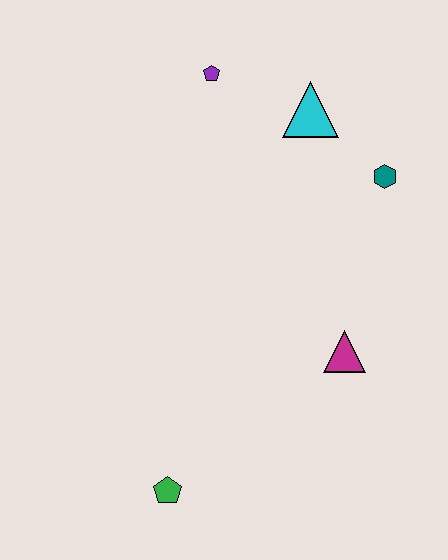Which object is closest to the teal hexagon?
The cyan triangle is closest to the teal hexagon.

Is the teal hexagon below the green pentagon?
No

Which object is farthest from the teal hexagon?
The green pentagon is farthest from the teal hexagon.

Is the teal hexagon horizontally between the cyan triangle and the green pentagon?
No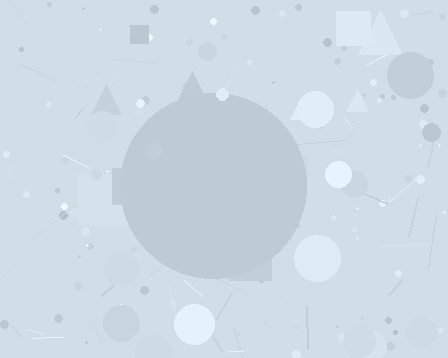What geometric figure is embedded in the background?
A circle is embedded in the background.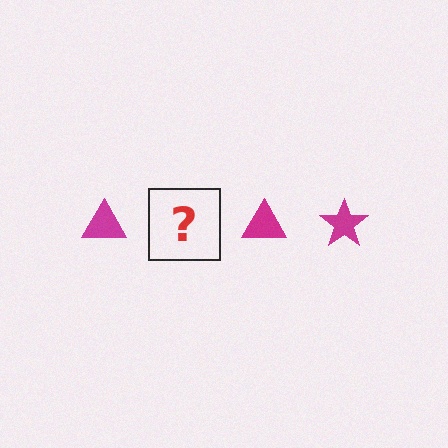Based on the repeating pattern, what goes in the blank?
The blank should be a magenta star.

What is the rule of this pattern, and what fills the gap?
The rule is that the pattern cycles through triangle, star shapes in magenta. The gap should be filled with a magenta star.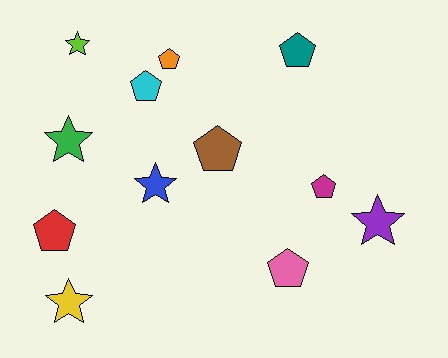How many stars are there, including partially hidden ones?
There are 5 stars.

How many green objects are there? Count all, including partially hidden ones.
There is 1 green object.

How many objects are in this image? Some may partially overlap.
There are 12 objects.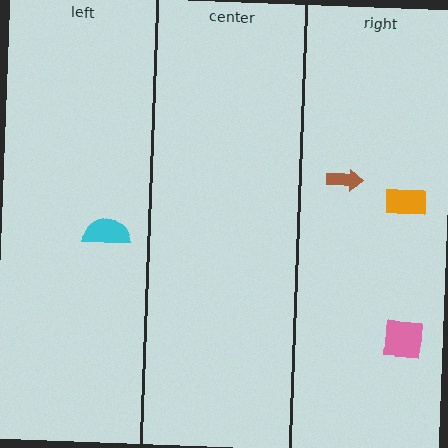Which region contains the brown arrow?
The right region.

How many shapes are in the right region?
3.